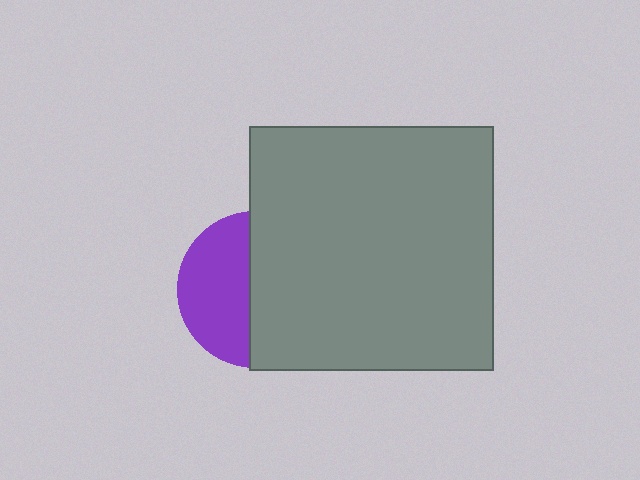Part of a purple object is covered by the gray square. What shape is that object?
It is a circle.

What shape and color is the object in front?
The object in front is a gray square.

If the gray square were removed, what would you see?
You would see the complete purple circle.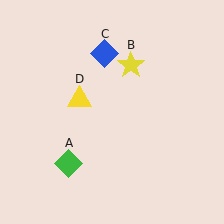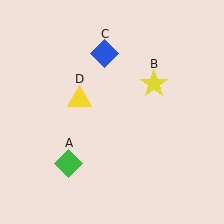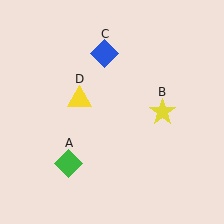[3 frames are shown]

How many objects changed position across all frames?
1 object changed position: yellow star (object B).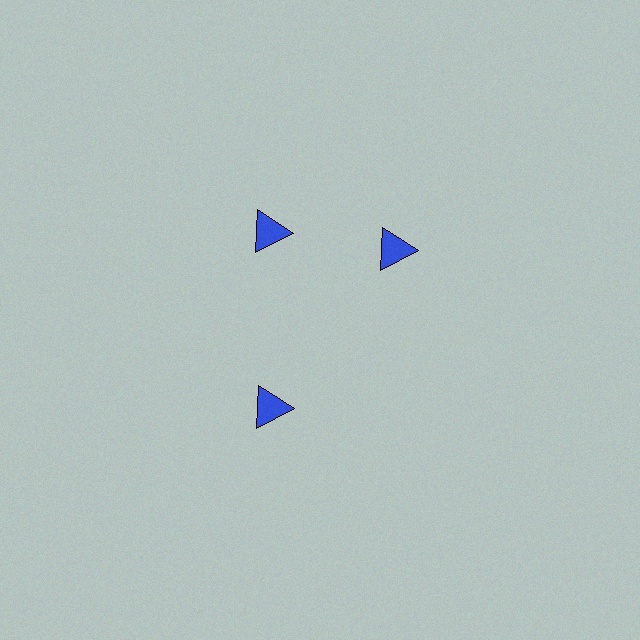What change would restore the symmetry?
The symmetry would be restored by rotating it back into even spacing with its neighbors so that all 3 triangles sit at equal angles and equal distance from the center.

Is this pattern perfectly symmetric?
No. The 3 blue triangles are arranged in a ring, but one element near the 3 o'clock position is rotated out of alignment along the ring, breaking the 3-fold rotational symmetry.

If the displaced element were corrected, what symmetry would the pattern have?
It would have 3-fold rotational symmetry — the pattern would map onto itself every 120 degrees.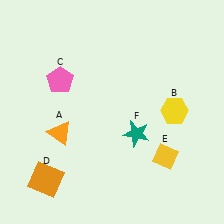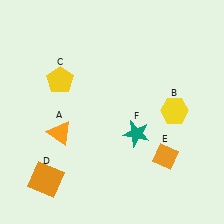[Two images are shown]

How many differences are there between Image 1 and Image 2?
There are 2 differences between the two images.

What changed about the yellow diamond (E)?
In Image 1, E is yellow. In Image 2, it changed to orange.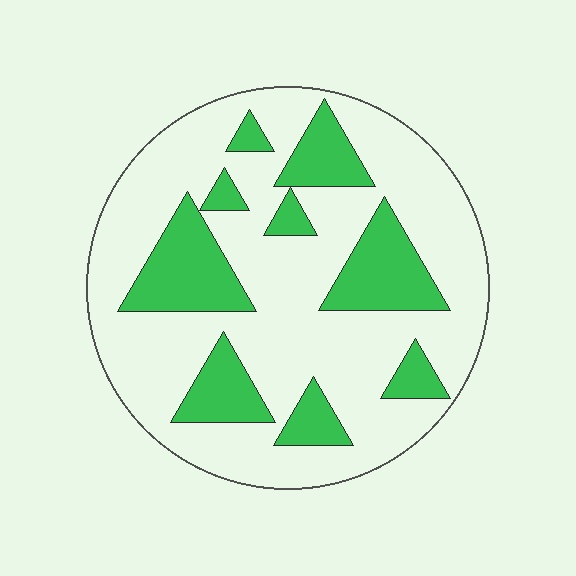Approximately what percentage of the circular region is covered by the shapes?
Approximately 25%.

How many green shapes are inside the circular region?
9.